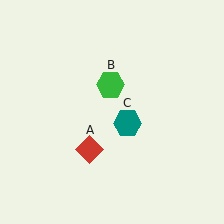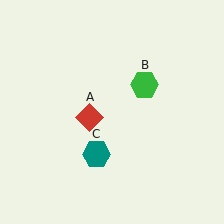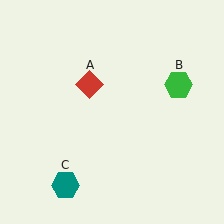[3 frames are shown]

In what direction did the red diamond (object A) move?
The red diamond (object A) moved up.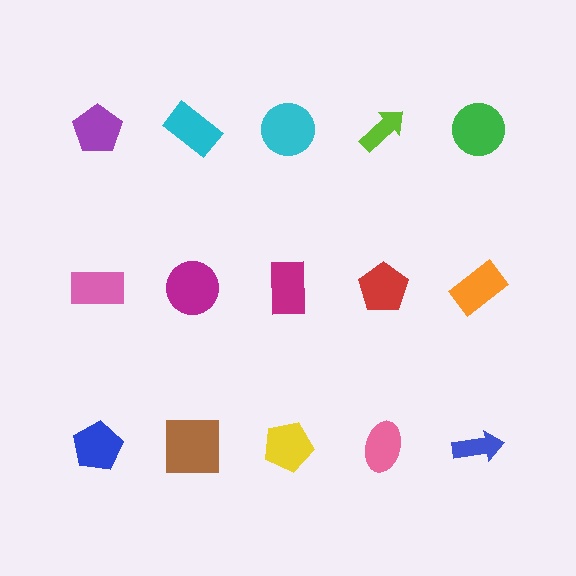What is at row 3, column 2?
A brown square.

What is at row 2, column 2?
A magenta circle.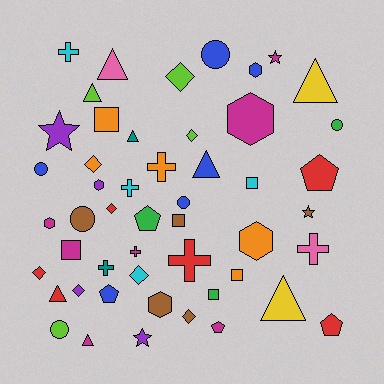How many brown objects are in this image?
There are 5 brown objects.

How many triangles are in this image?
There are 8 triangles.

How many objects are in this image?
There are 50 objects.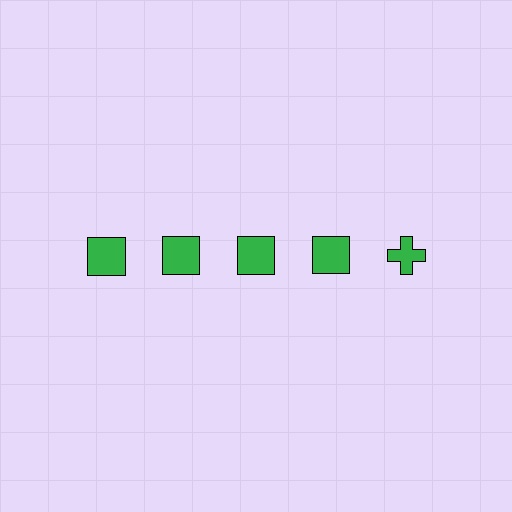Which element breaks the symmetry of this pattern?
The green cross in the top row, rightmost column breaks the symmetry. All other shapes are green squares.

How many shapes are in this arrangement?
There are 5 shapes arranged in a grid pattern.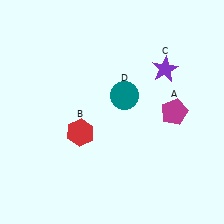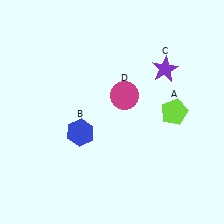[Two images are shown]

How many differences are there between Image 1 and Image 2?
There are 3 differences between the two images.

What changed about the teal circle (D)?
In Image 1, D is teal. In Image 2, it changed to magenta.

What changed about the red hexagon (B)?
In Image 1, B is red. In Image 2, it changed to blue.